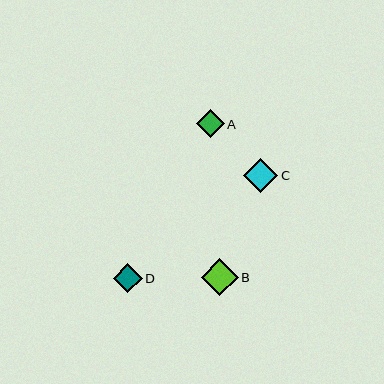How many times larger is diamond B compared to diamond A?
Diamond B is approximately 1.3 times the size of diamond A.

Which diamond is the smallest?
Diamond A is the smallest with a size of approximately 28 pixels.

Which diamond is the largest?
Diamond B is the largest with a size of approximately 37 pixels.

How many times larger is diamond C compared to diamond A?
Diamond C is approximately 1.2 times the size of diamond A.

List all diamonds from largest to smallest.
From largest to smallest: B, C, D, A.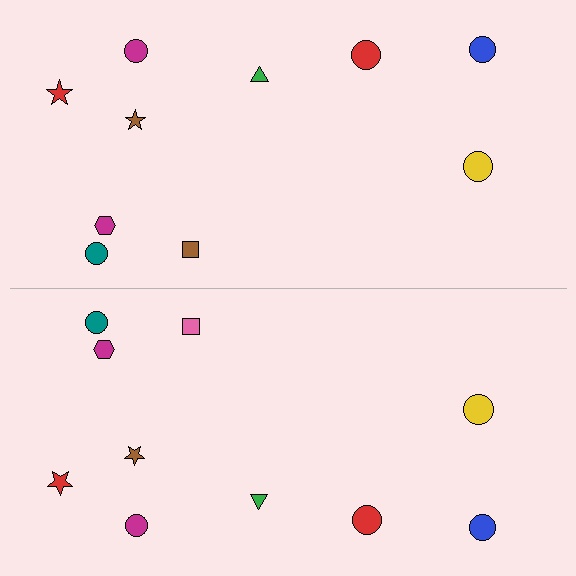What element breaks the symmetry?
The pink square on the bottom side breaks the symmetry — its mirror counterpart is brown.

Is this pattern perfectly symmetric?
No, the pattern is not perfectly symmetric. The pink square on the bottom side breaks the symmetry — its mirror counterpart is brown.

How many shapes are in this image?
There are 20 shapes in this image.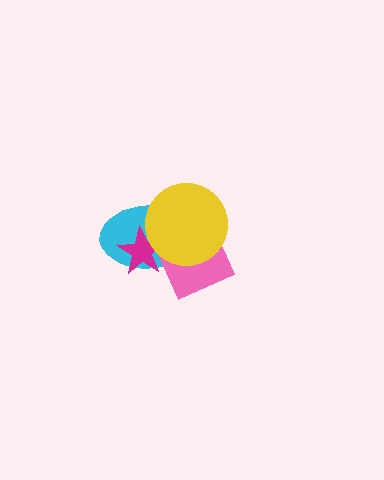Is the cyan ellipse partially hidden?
Yes, it is partially covered by another shape.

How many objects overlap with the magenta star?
3 objects overlap with the magenta star.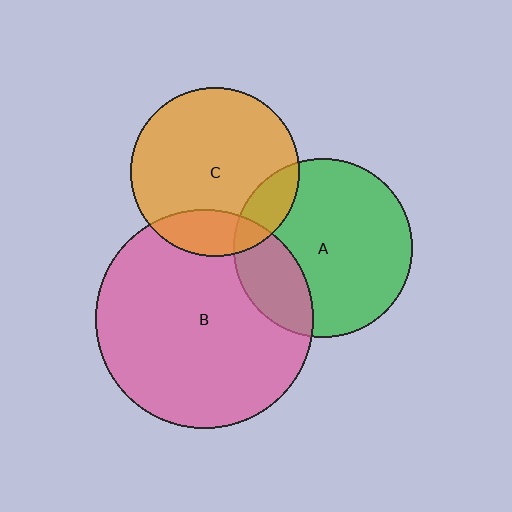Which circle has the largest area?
Circle B (pink).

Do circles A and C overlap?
Yes.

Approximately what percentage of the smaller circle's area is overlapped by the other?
Approximately 15%.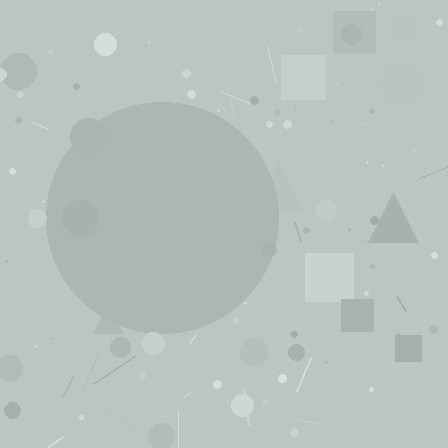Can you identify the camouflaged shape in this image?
The camouflaged shape is a circle.